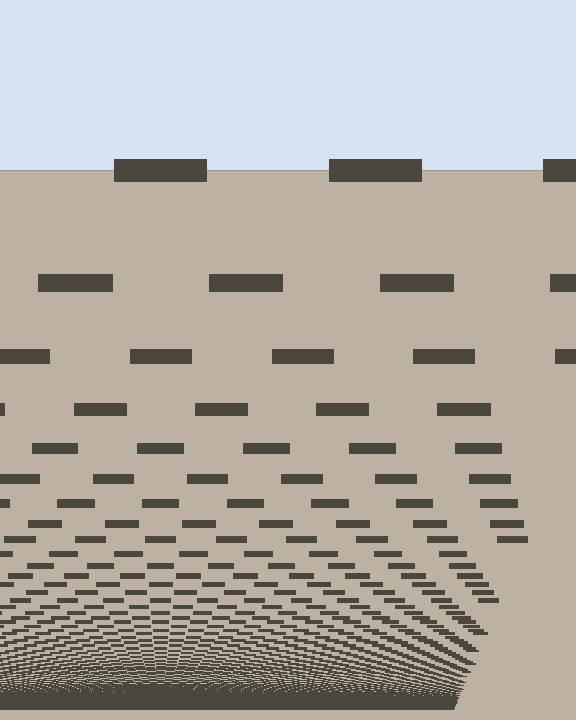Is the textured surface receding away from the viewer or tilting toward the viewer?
The surface appears to tilt toward the viewer. Texture elements get larger and sparser toward the top.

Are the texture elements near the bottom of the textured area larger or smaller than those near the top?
Smaller. The gradient is inverted — elements near the bottom are smaller and denser.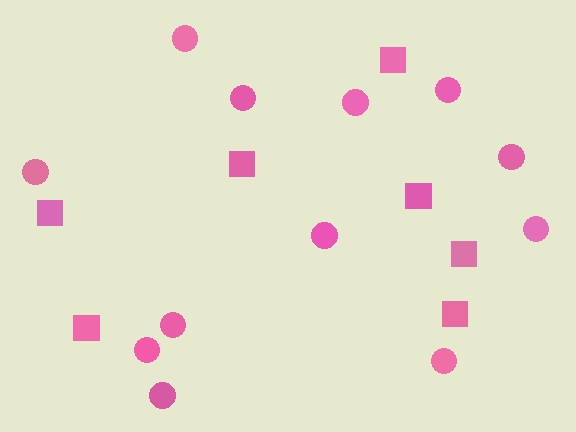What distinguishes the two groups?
There are 2 groups: one group of squares (7) and one group of circles (12).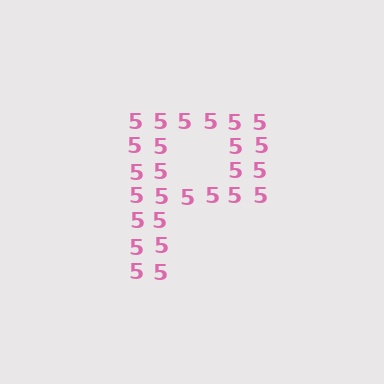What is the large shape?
The large shape is the letter P.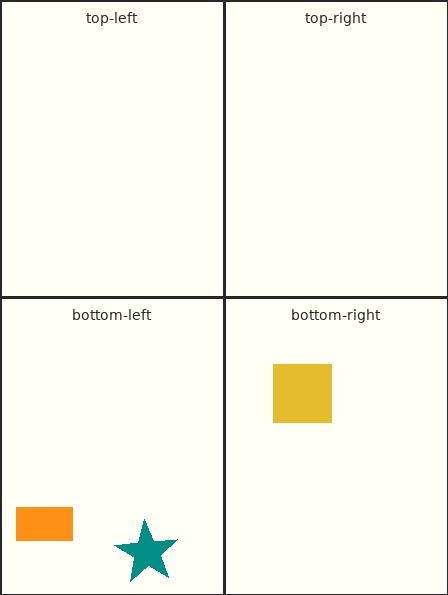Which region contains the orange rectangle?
The bottom-left region.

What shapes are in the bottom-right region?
The yellow square.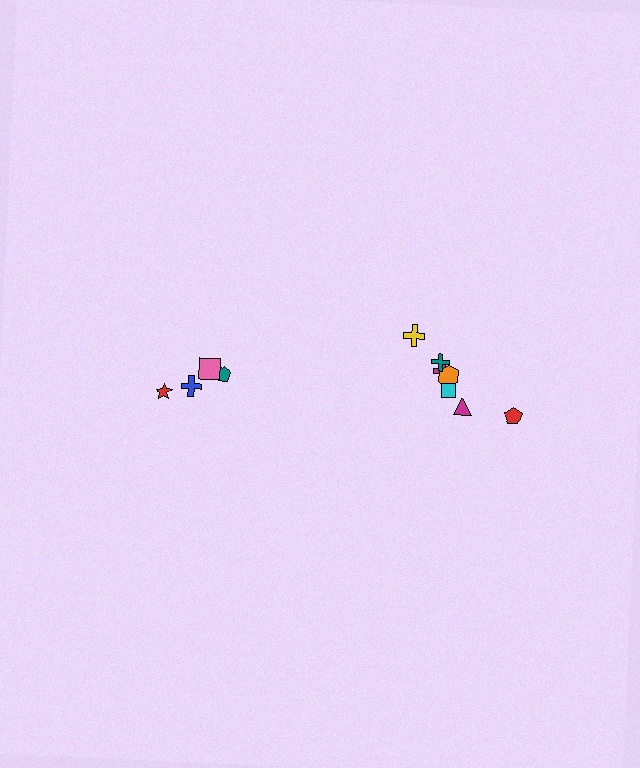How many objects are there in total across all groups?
There are 11 objects.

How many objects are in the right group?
There are 7 objects.